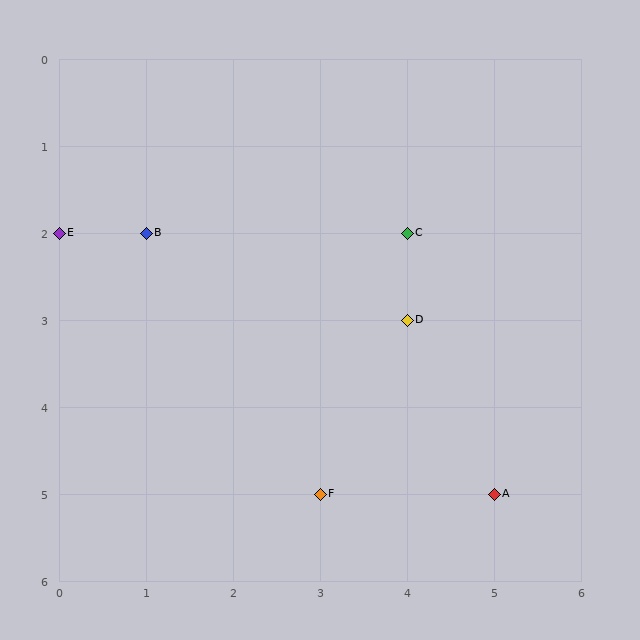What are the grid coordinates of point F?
Point F is at grid coordinates (3, 5).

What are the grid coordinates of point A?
Point A is at grid coordinates (5, 5).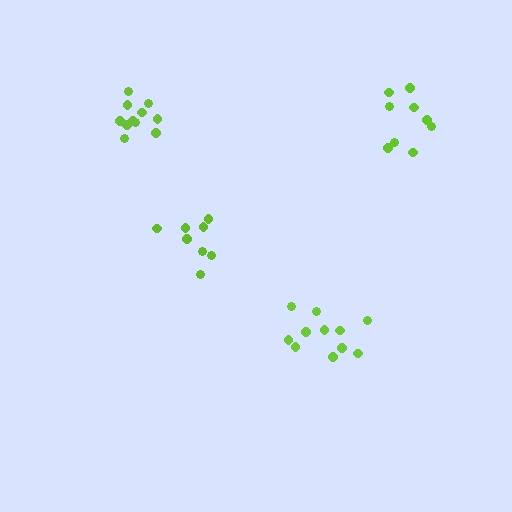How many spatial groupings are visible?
There are 4 spatial groupings.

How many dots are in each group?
Group 1: 8 dots, Group 2: 9 dots, Group 3: 11 dots, Group 4: 11 dots (39 total).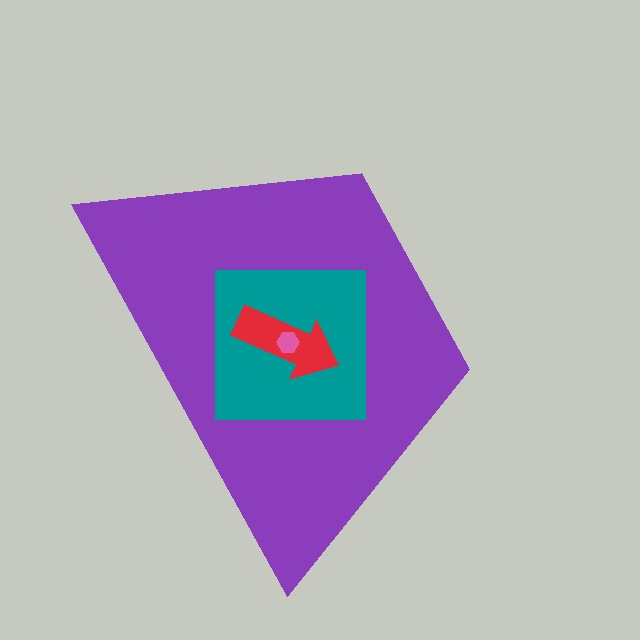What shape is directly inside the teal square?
The red arrow.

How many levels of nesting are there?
4.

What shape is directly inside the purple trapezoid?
The teal square.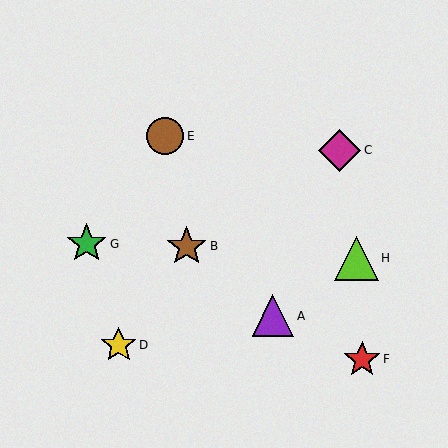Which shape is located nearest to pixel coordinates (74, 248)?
The green star (labeled G) at (87, 244) is nearest to that location.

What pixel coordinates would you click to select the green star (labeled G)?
Click at (87, 244) to select the green star G.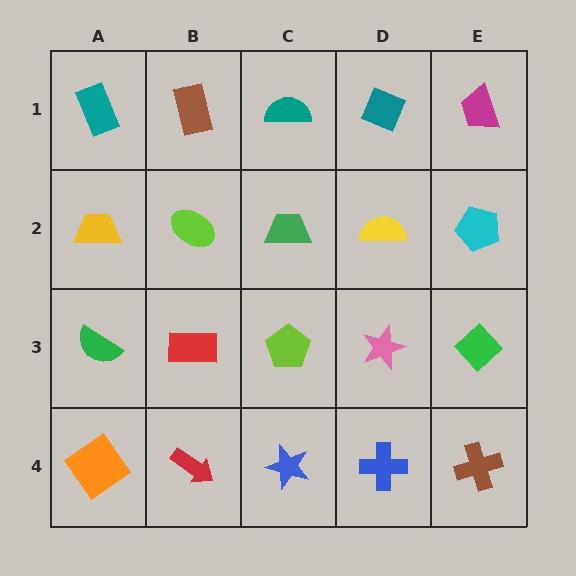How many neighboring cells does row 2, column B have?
4.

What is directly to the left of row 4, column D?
A blue star.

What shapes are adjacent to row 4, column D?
A pink star (row 3, column D), a blue star (row 4, column C), a brown cross (row 4, column E).